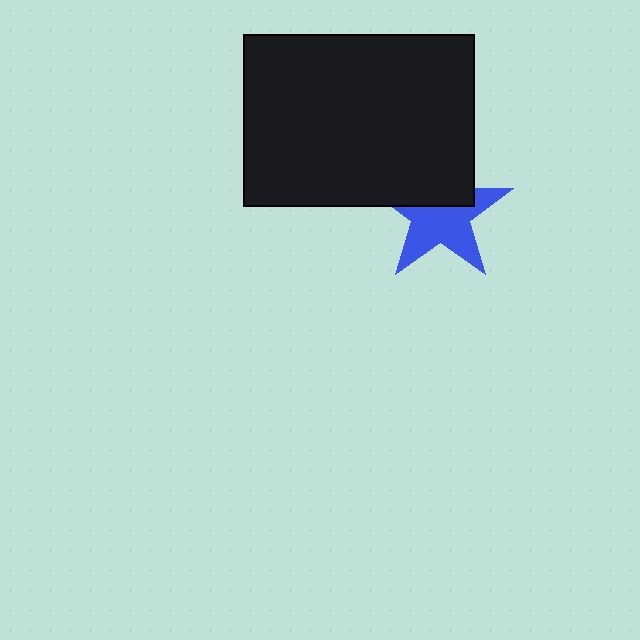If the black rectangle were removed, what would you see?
You would see the complete blue star.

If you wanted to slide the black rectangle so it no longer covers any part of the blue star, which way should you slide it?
Slide it up — that is the most direct way to separate the two shapes.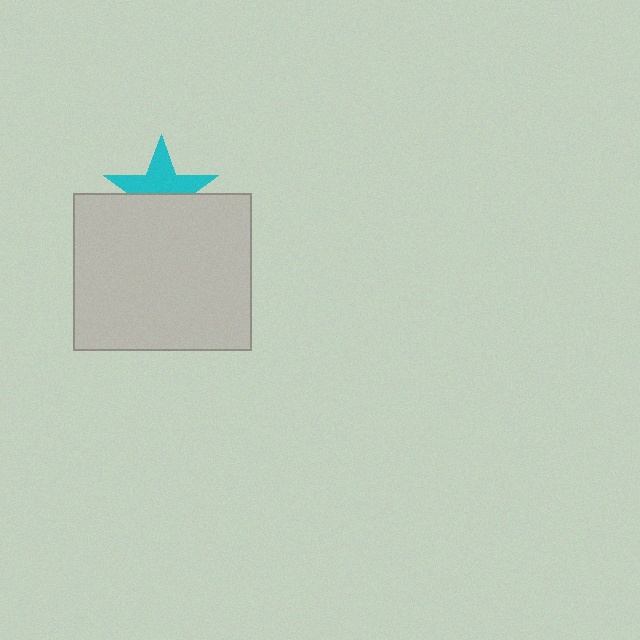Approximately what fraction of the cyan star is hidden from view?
Roughly 47% of the cyan star is hidden behind the light gray rectangle.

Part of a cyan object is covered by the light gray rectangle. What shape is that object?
It is a star.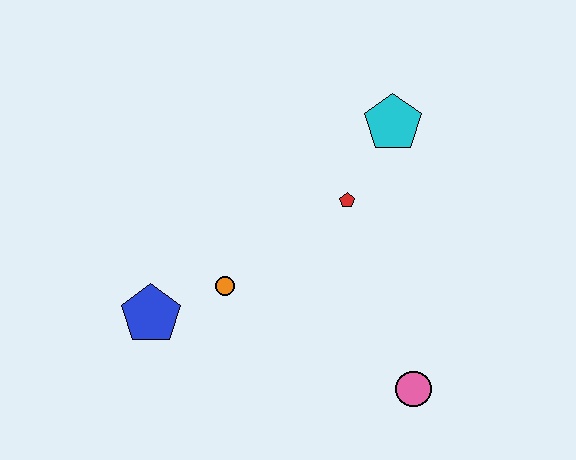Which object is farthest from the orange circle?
The cyan pentagon is farthest from the orange circle.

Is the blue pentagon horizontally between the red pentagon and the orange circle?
No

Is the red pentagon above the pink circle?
Yes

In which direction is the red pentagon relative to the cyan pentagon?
The red pentagon is below the cyan pentagon.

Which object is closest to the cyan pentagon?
The red pentagon is closest to the cyan pentagon.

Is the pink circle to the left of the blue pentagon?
No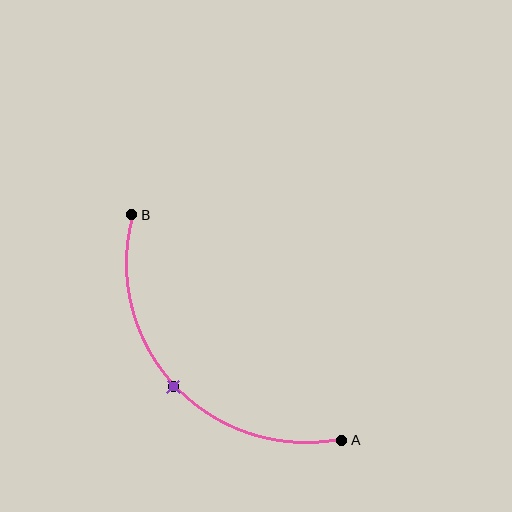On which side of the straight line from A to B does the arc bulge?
The arc bulges below and to the left of the straight line connecting A and B.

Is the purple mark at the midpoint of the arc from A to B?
Yes. The purple mark lies on the arc at equal arc-length from both A and B — it is the arc midpoint.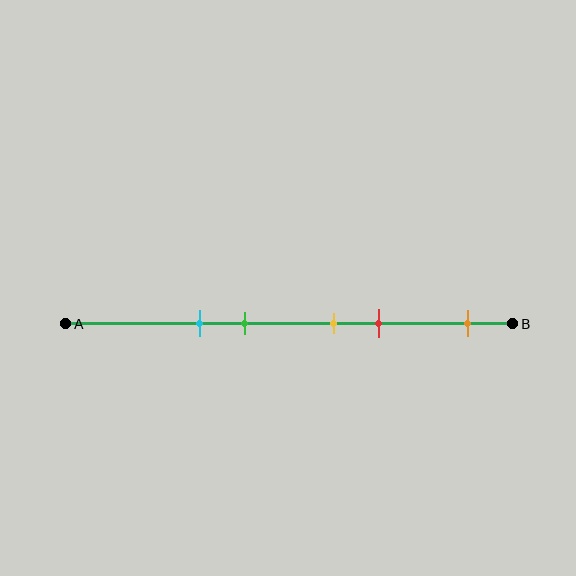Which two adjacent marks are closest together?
The yellow and red marks are the closest adjacent pair.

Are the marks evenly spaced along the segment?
No, the marks are not evenly spaced.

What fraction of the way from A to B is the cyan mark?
The cyan mark is approximately 30% (0.3) of the way from A to B.